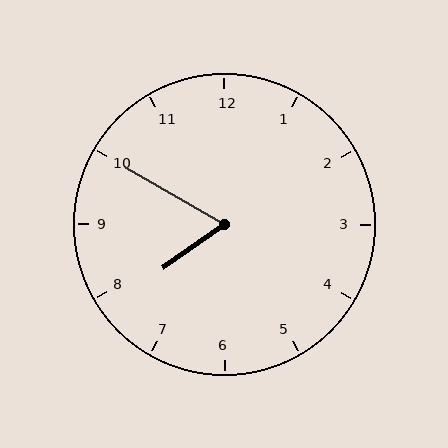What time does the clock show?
7:50.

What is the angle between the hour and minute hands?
Approximately 65 degrees.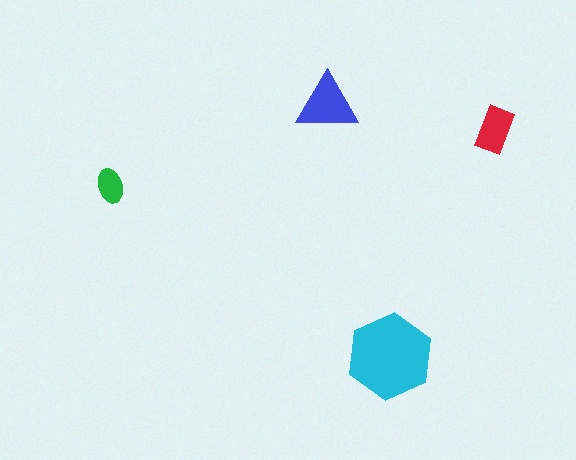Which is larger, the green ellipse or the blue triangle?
The blue triangle.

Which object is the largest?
The cyan hexagon.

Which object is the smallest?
The green ellipse.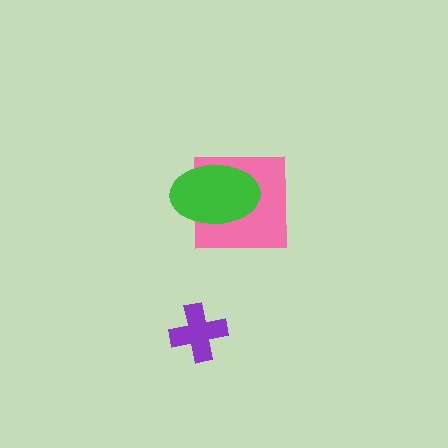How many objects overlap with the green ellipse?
1 object overlaps with the green ellipse.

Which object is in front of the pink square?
The green ellipse is in front of the pink square.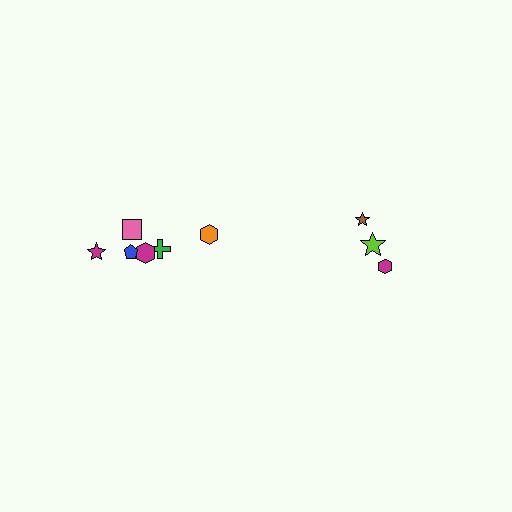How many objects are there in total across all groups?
There are 9 objects.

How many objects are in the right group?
There are 3 objects.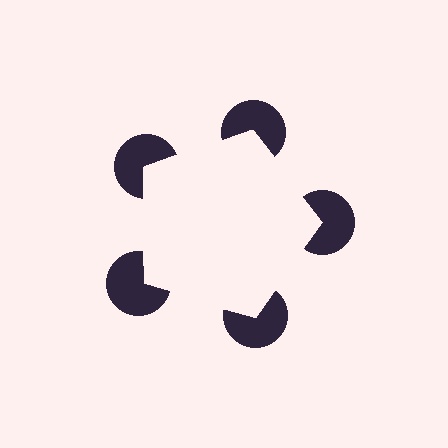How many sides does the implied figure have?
5 sides.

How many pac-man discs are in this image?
There are 5 — one at each vertex of the illusory pentagon.